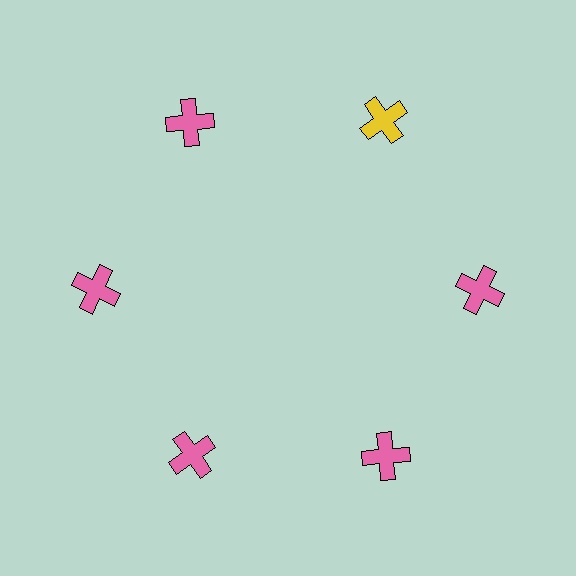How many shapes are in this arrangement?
There are 6 shapes arranged in a ring pattern.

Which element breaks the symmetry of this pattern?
The yellow cross at roughly the 1 o'clock position breaks the symmetry. All other shapes are pink crosses.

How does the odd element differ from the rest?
It has a different color: yellow instead of pink.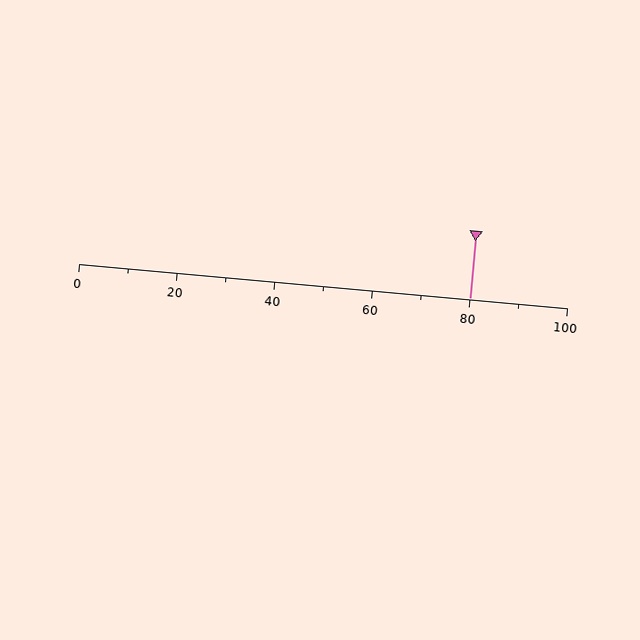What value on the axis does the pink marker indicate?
The marker indicates approximately 80.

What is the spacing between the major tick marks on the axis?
The major ticks are spaced 20 apart.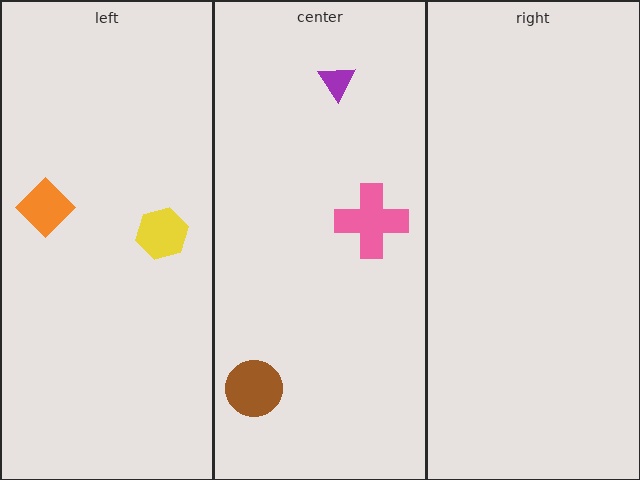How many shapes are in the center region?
3.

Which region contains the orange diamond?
The left region.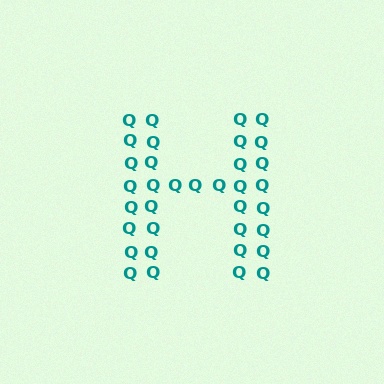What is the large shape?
The large shape is the letter H.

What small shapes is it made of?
It is made of small letter Q's.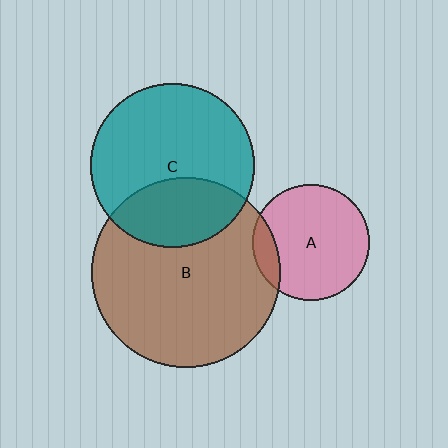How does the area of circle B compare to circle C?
Approximately 1.3 times.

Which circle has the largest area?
Circle B (brown).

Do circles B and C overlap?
Yes.